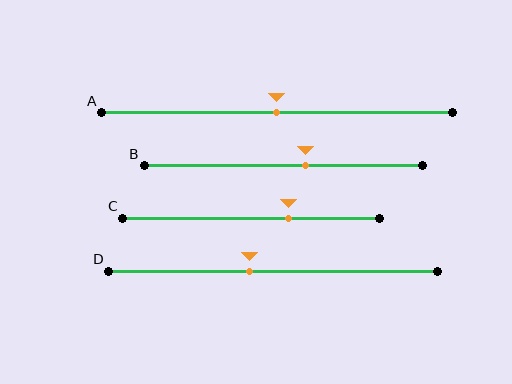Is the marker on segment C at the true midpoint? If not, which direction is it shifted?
No, the marker on segment C is shifted to the right by about 15% of the segment length.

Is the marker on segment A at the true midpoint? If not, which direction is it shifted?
Yes, the marker on segment A is at the true midpoint.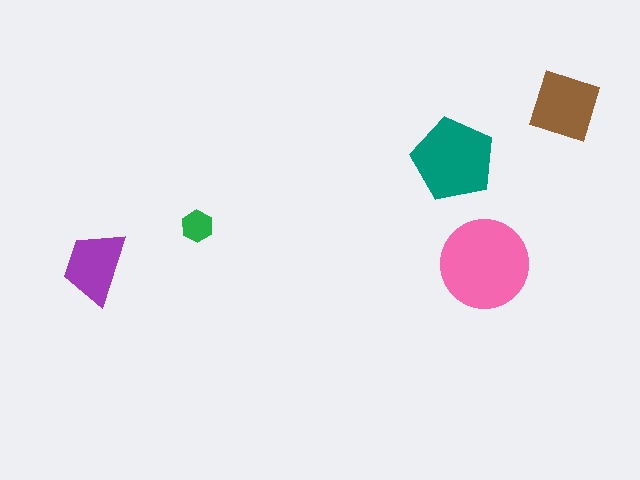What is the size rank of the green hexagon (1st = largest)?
5th.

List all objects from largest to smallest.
The pink circle, the teal pentagon, the brown square, the purple trapezoid, the green hexagon.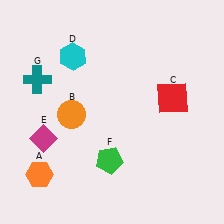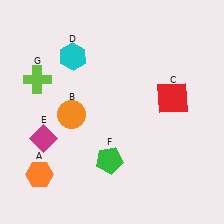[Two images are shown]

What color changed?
The cross (G) changed from teal in Image 1 to lime in Image 2.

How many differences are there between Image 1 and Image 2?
There is 1 difference between the two images.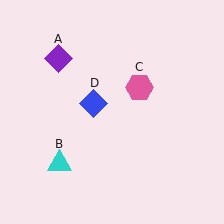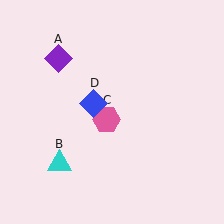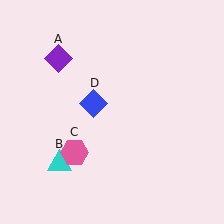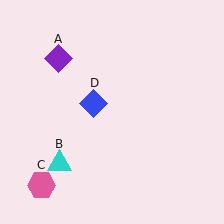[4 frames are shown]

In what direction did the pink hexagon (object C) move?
The pink hexagon (object C) moved down and to the left.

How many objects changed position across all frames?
1 object changed position: pink hexagon (object C).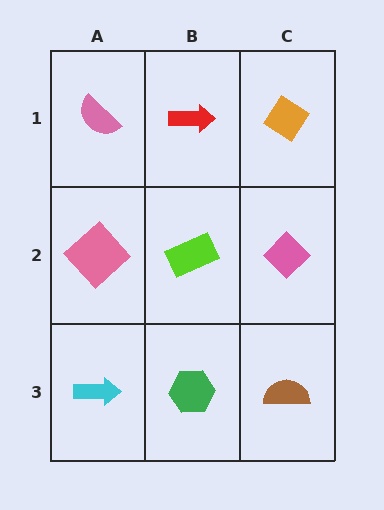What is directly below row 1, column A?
A pink diamond.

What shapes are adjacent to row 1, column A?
A pink diamond (row 2, column A), a red arrow (row 1, column B).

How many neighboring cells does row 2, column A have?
3.